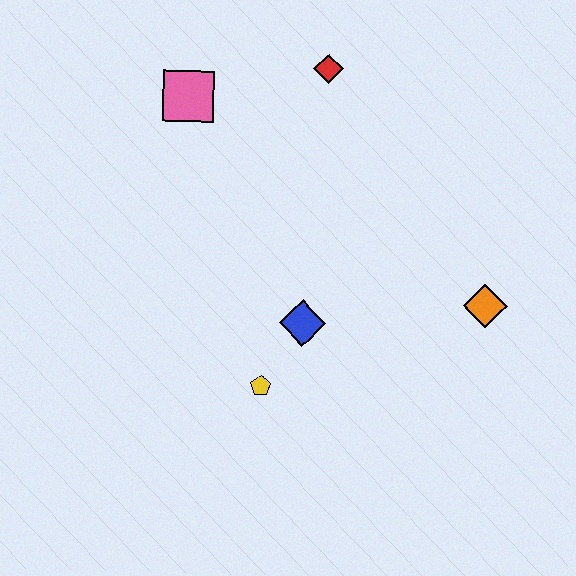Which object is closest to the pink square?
The red diamond is closest to the pink square.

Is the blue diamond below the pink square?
Yes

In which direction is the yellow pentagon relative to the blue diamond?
The yellow pentagon is below the blue diamond.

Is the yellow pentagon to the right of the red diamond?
No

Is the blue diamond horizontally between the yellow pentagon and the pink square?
No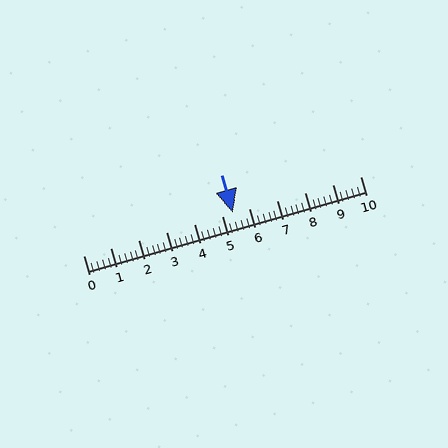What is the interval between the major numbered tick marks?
The major tick marks are spaced 1 units apart.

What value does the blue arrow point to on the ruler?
The blue arrow points to approximately 5.4.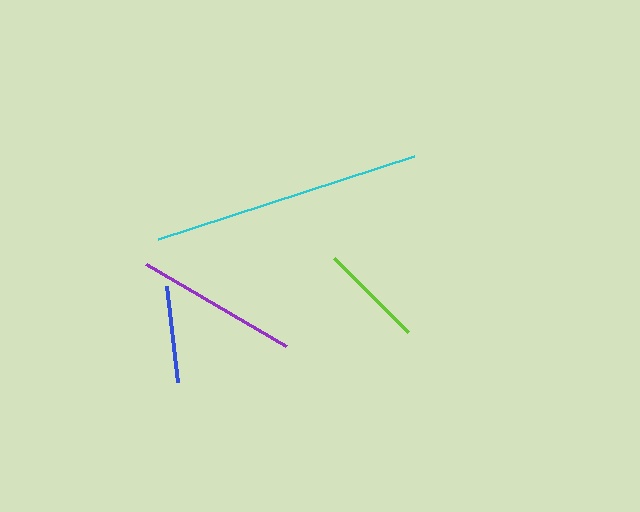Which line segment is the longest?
The cyan line is the longest at approximately 269 pixels.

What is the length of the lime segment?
The lime segment is approximately 105 pixels long.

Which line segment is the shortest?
The blue line is the shortest at approximately 97 pixels.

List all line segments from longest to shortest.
From longest to shortest: cyan, purple, lime, blue.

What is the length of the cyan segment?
The cyan segment is approximately 269 pixels long.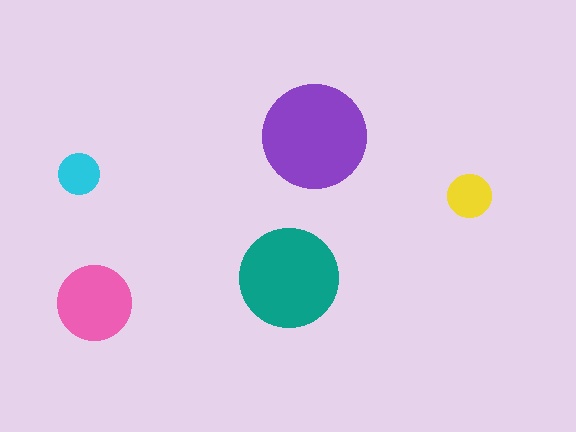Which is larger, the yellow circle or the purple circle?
The purple one.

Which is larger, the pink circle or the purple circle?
The purple one.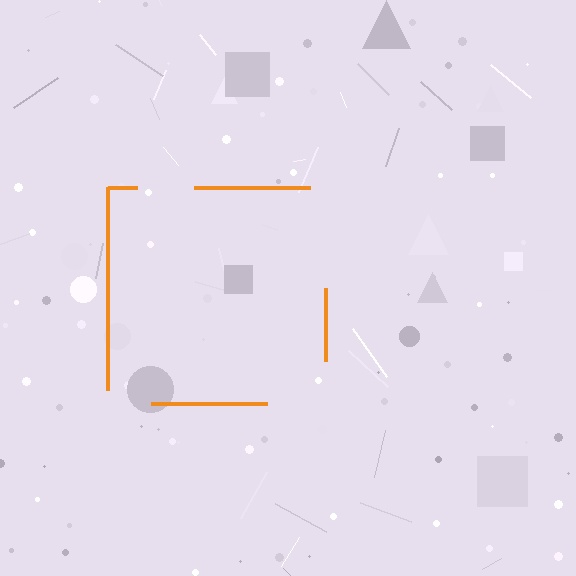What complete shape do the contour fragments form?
The contour fragments form a square.